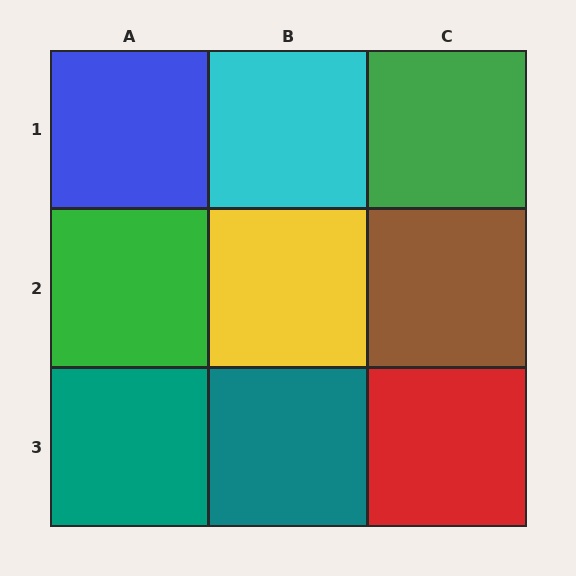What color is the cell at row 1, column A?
Blue.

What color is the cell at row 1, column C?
Green.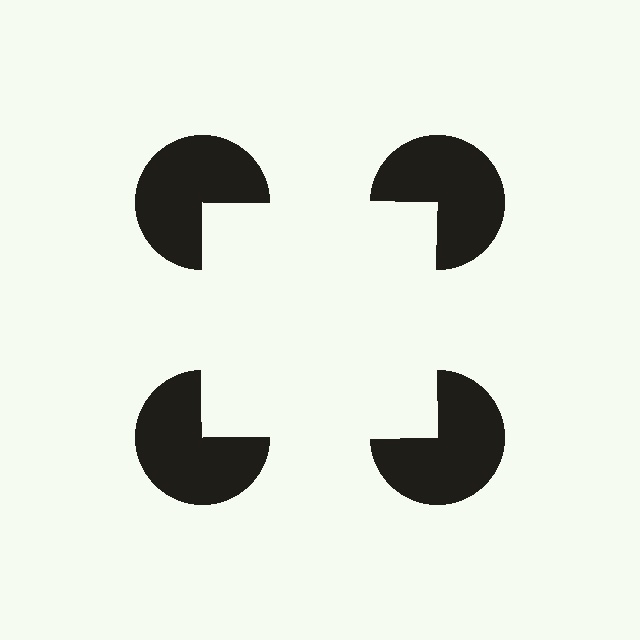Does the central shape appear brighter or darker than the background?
It typically appears slightly brighter than the background, even though no actual brightness change is drawn.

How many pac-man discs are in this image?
There are 4 — one at each vertex of the illusory square.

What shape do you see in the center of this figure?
An illusory square — its edges are inferred from the aligned wedge cuts in the pac-man discs, not physically drawn.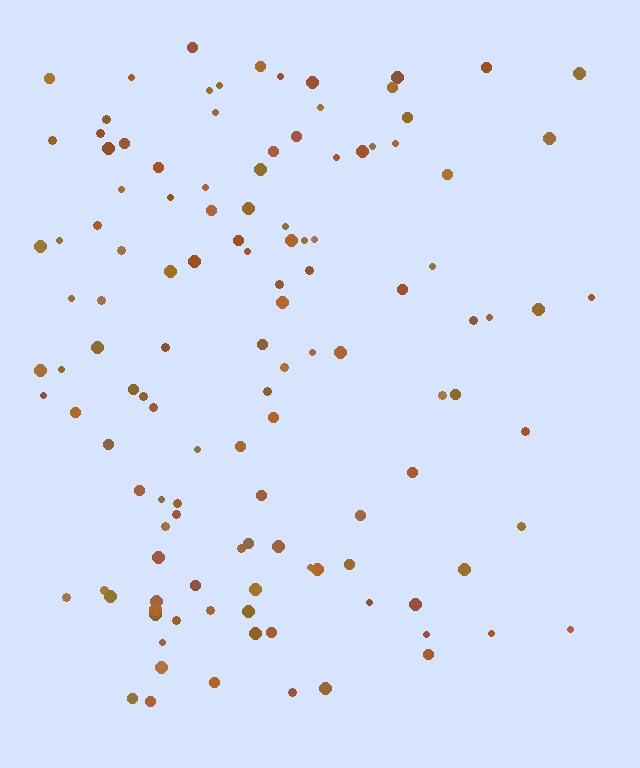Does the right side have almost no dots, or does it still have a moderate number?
Still a moderate number, just noticeably fewer than the left.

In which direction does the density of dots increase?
From right to left, with the left side densest.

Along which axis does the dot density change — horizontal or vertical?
Horizontal.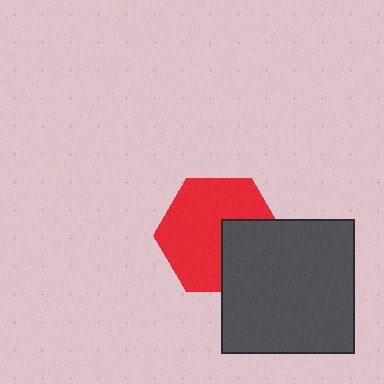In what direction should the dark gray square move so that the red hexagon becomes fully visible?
The dark gray square should move toward the lower-right. That is the shortest direction to clear the overlap and leave the red hexagon fully visible.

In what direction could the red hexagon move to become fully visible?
The red hexagon could move toward the upper-left. That would shift it out from behind the dark gray square entirely.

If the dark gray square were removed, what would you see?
You would see the complete red hexagon.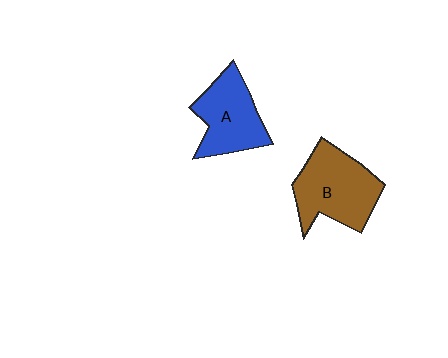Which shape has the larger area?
Shape B (brown).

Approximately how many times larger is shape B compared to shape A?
Approximately 1.2 times.